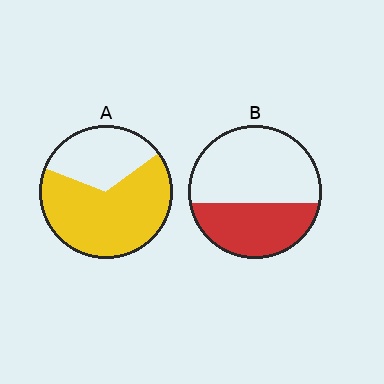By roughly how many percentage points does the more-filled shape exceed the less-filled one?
By roughly 25 percentage points (A over B).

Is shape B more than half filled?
No.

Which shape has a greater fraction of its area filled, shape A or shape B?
Shape A.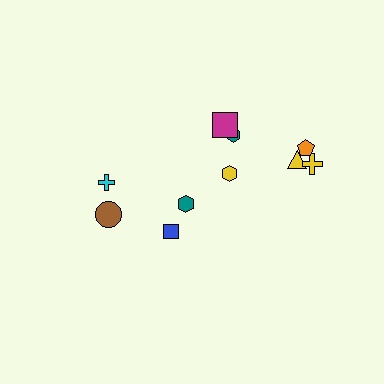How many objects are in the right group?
There are 6 objects.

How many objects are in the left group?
There are 4 objects.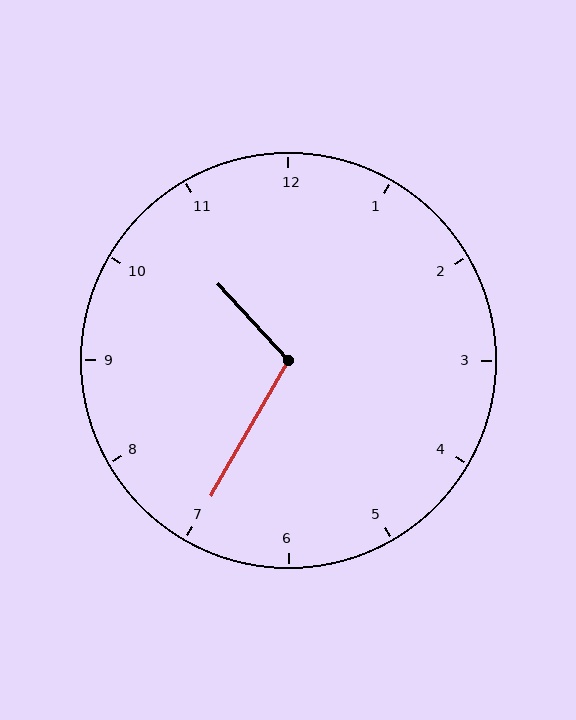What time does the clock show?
10:35.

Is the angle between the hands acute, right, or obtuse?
It is obtuse.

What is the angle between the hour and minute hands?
Approximately 108 degrees.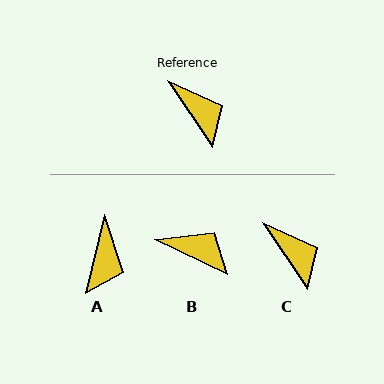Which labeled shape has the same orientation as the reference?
C.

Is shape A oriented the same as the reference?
No, it is off by about 47 degrees.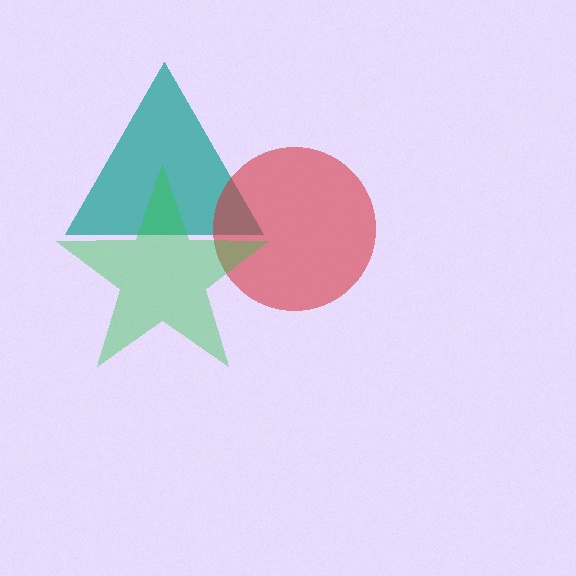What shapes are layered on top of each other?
The layered shapes are: a teal triangle, a red circle, a green star.